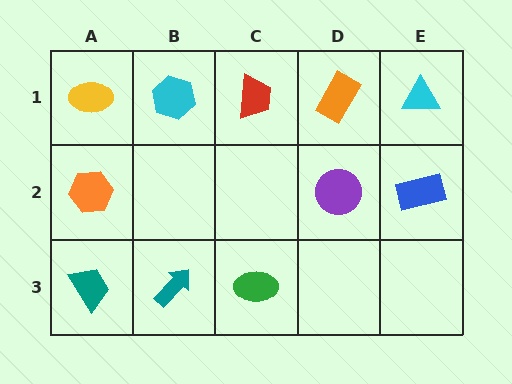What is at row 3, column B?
A teal arrow.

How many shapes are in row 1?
5 shapes.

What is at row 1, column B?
A cyan hexagon.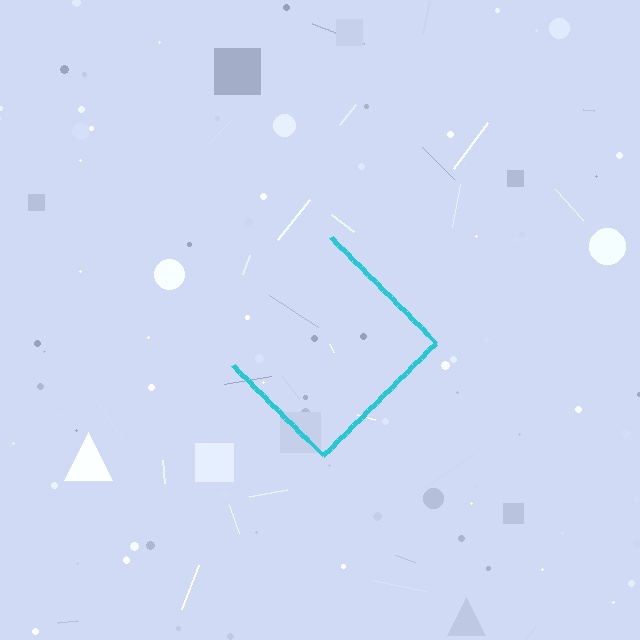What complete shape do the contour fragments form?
The contour fragments form a diamond.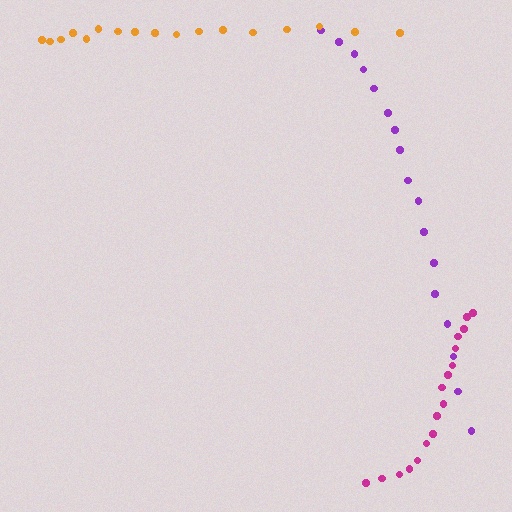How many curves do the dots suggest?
There are 3 distinct paths.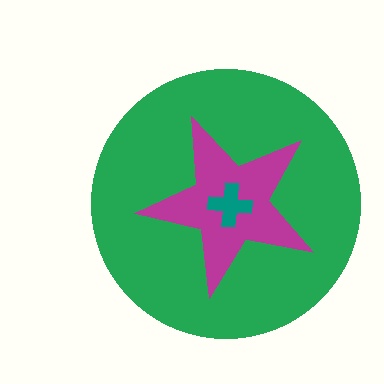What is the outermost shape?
The green circle.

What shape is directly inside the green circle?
The magenta star.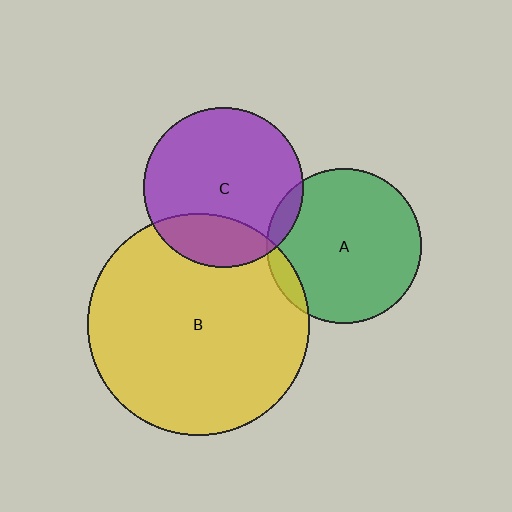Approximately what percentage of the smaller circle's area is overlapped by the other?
Approximately 5%.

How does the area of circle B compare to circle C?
Approximately 1.9 times.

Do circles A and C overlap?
Yes.